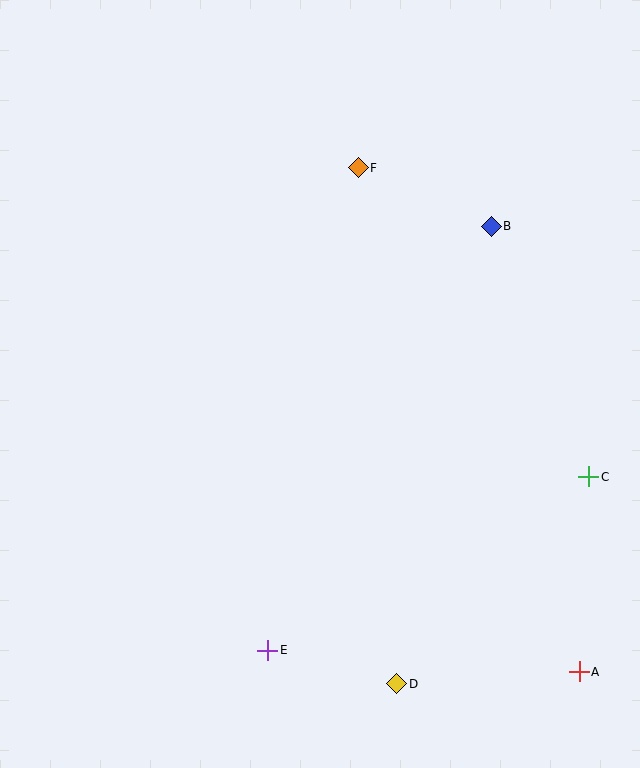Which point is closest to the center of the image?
Point F at (358, 168) is closest to the center.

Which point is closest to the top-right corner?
Point B is closest to the top-right corner.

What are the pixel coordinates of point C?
Point C is at (589, 477).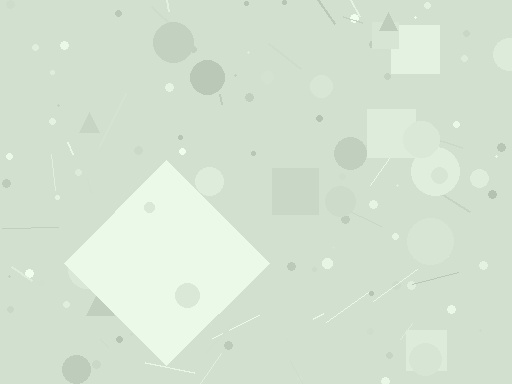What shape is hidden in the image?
A diamond is hidden in the image.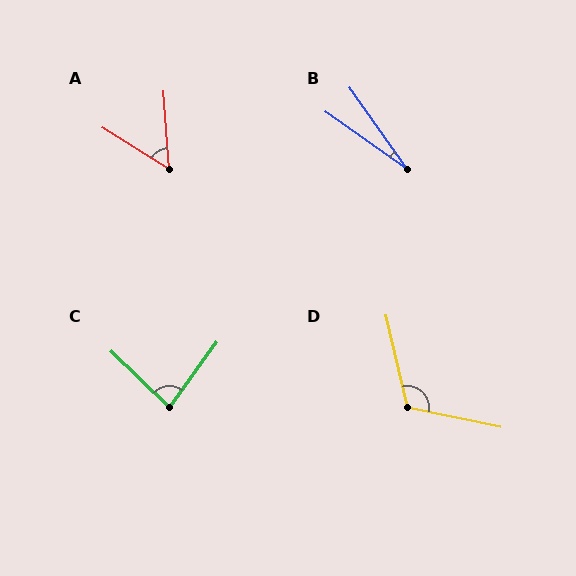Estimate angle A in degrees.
Approximately 54 degrees.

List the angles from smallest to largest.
B (20°), A (54°), C (82°), D (114°).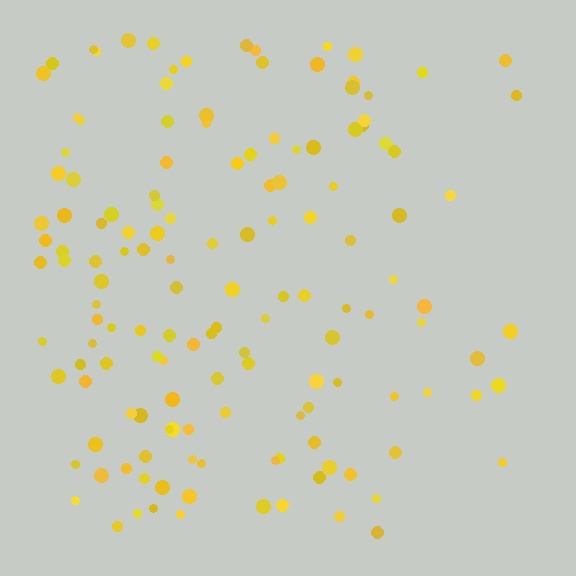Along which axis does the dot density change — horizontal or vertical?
Horizontal.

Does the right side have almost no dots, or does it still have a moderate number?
Still a moderate number, just noticeably fewer than the left.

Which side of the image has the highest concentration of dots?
The left.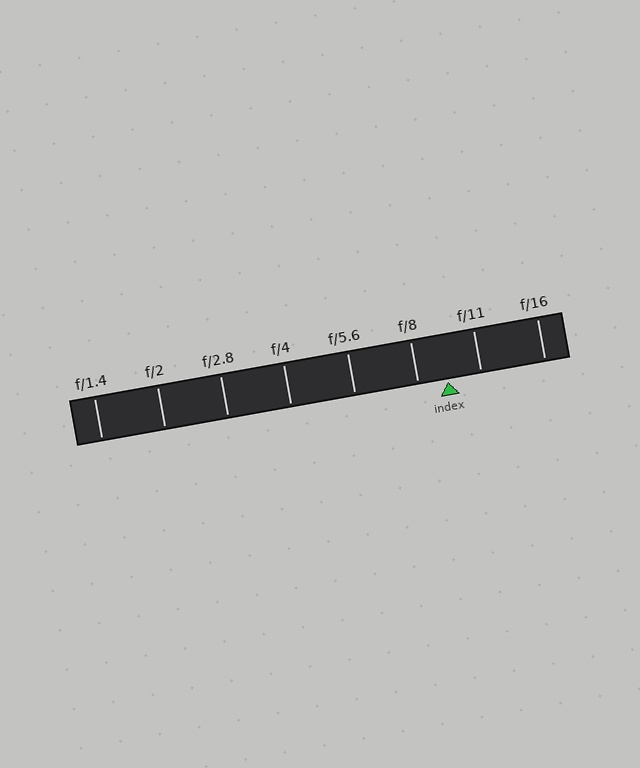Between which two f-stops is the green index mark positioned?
The index mark is between f/8 and f/11.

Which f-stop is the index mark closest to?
The index mark is closest to f/8.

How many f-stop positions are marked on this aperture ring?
There are 8 f-stop positions marked.